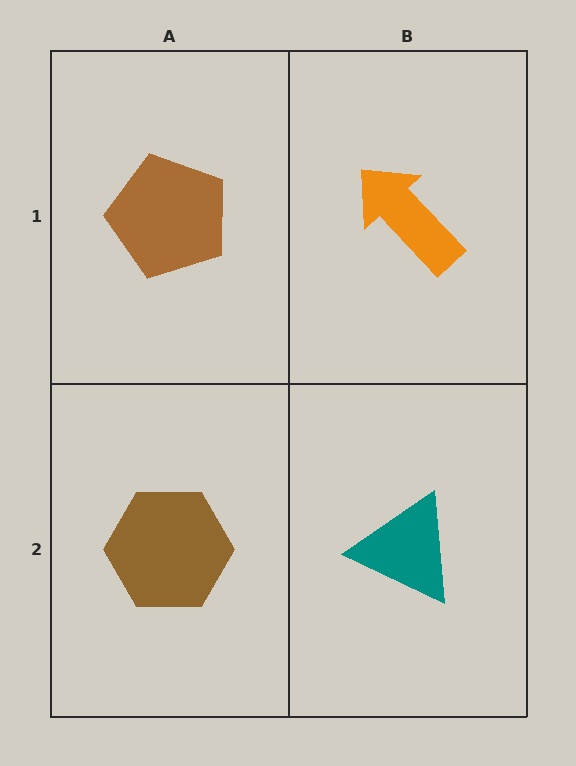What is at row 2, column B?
A teal triangle.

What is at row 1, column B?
An orange arrow.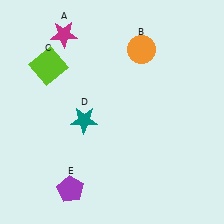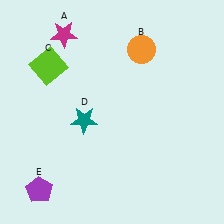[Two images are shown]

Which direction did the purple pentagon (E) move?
The purple pentagon (E) moved left.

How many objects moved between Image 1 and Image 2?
1 object moved between the two images.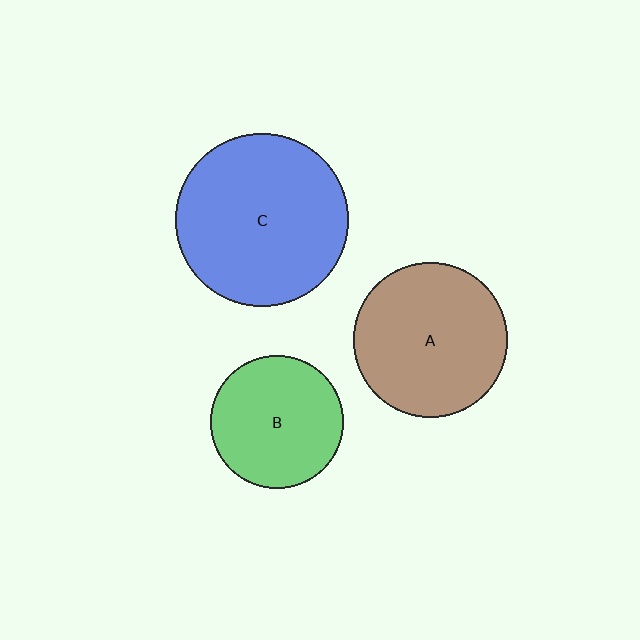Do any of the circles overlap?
No, none of the circles overlap.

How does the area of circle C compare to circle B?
Approximately 1.7 times.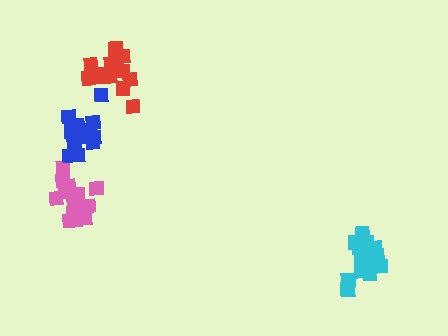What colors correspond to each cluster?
The clusters are colored: cyan, pink, blue, red.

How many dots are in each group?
Group 1: 16 dots, Group 2: 17 dots, Group 3: 15 dots, Group 4: 16 dots (64 total).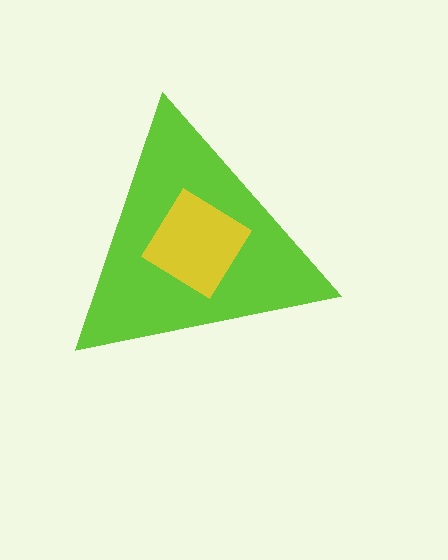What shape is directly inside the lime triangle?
The yellow diamond.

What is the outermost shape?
The lime triangle.